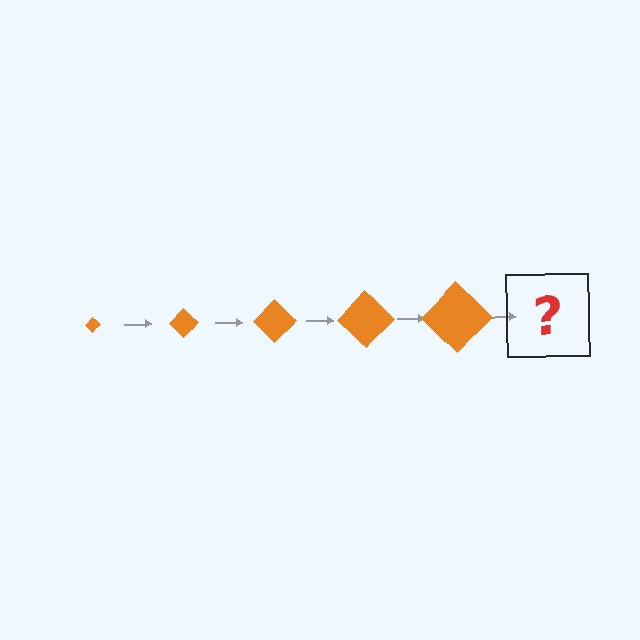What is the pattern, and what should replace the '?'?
The pattern is that the diamond gets progressively larger each step. The '?' should be an orange diamond, larger than the previous one.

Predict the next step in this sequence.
The next step is an orange diamond, larger than the previous one.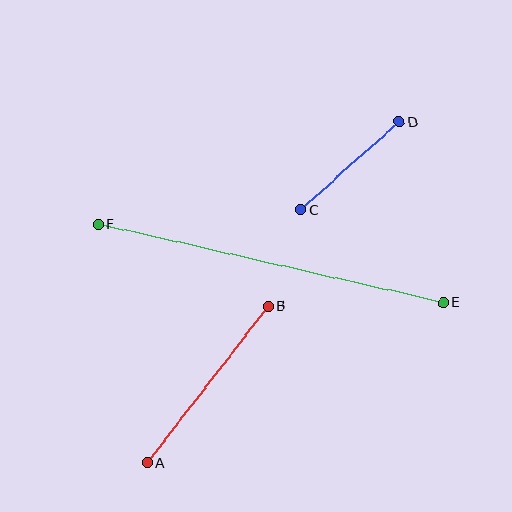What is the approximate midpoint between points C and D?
The midpoint is at approximately (350, 166) pixels.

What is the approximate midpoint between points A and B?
The midpoint is at approximately (208, 385) pixels.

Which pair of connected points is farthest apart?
Points E and F are farthest apart.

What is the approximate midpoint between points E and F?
The midpoint is at approximately (271, 263) pixels.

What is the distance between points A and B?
The distance is approximately 198 pixels.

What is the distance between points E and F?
The distance is approximately 354 pixels.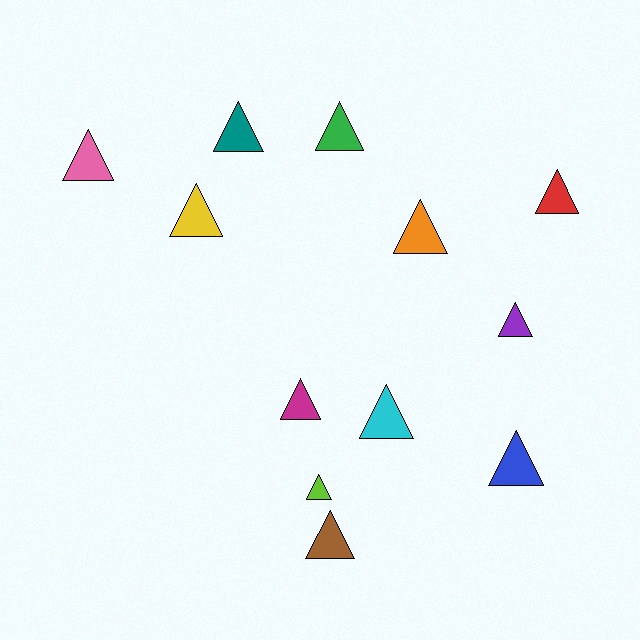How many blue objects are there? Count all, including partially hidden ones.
There is 1 blue object.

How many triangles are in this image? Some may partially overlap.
There are 12 triangles.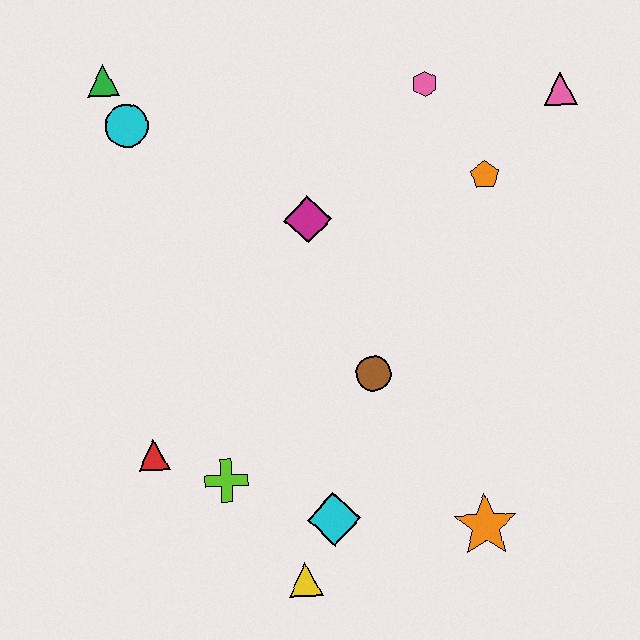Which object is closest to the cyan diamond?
The yellow triangle is closest to the cyan diamond.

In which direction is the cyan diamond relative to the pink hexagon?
The cyan diamond is below the pink hexagon.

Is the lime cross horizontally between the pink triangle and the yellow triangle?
No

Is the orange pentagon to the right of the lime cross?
Yes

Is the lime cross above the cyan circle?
No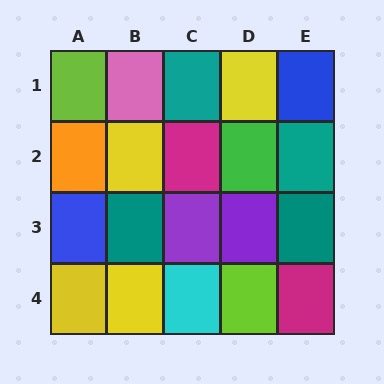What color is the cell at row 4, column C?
Cyan.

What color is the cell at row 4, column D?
Lime.